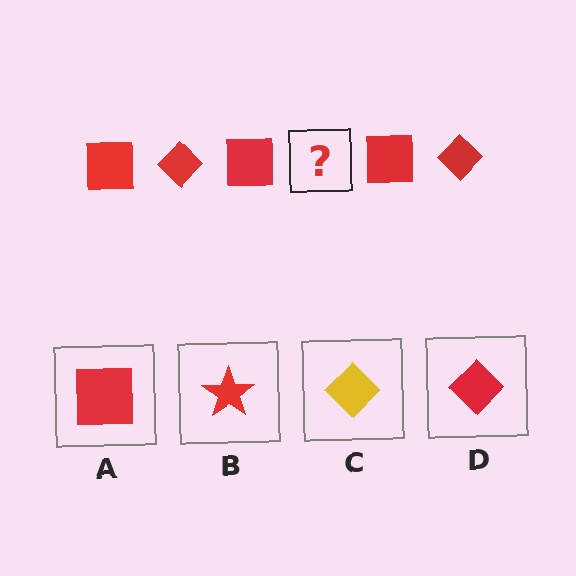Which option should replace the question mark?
Option D.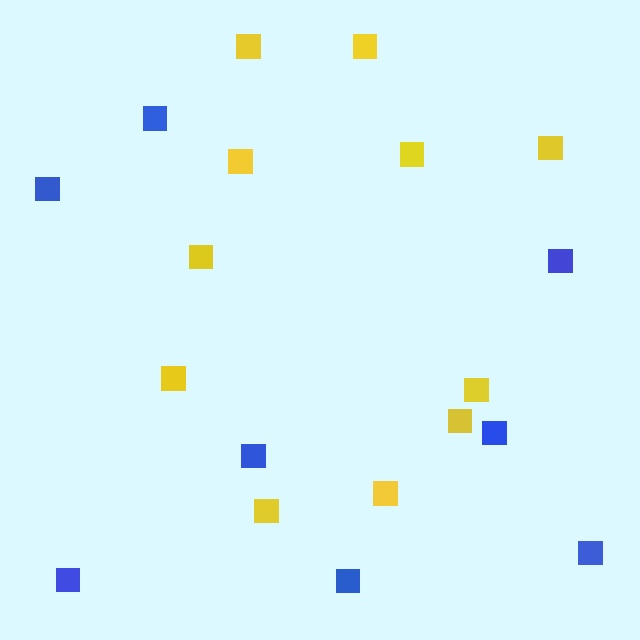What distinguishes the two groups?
There are 2 groups: one group of yellow squares (11) and one group of blue squares (8).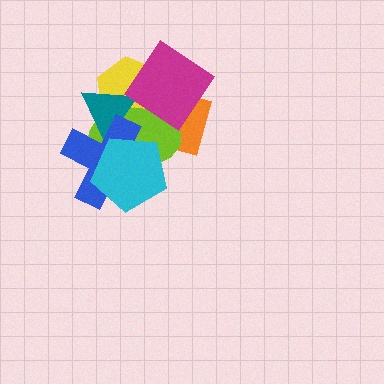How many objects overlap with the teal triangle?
5 objects overlap with the teal triangle.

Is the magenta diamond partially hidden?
No, no other shape covers it.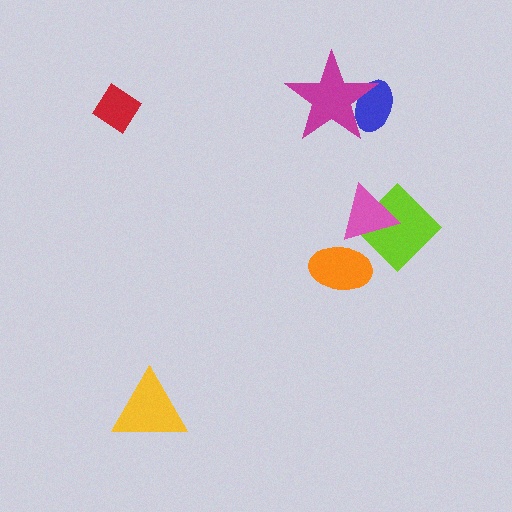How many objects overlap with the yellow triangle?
0 objects overlap with the yellow triangle.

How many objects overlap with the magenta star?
1 object overlaps with the magenta star.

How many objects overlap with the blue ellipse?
1 object overlaps with the blue ellipse.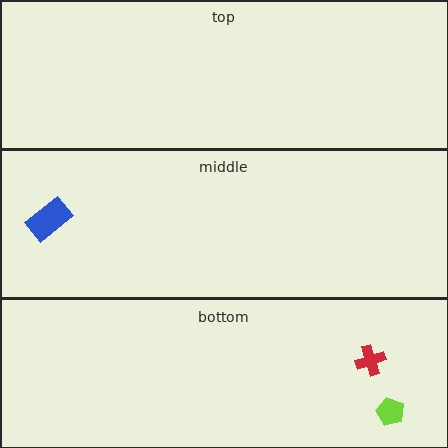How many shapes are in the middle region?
1.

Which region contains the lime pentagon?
The bottom region.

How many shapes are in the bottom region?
2.